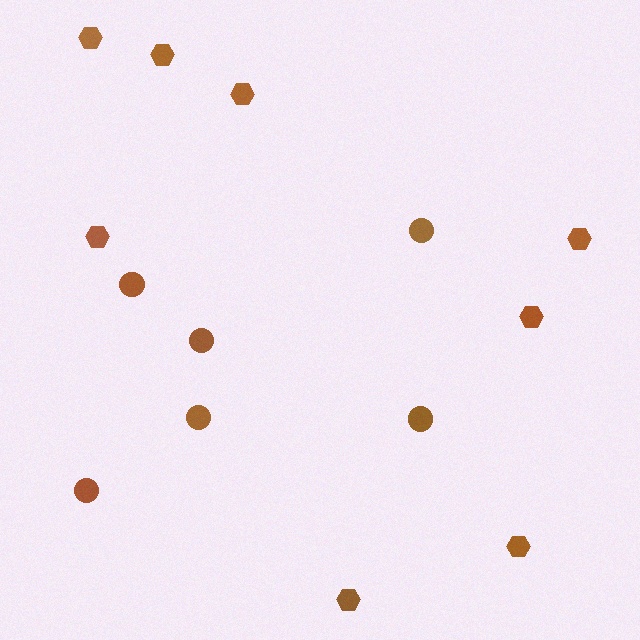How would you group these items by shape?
There are 2 groups: one group of hexagons (8) and one group of circles (6).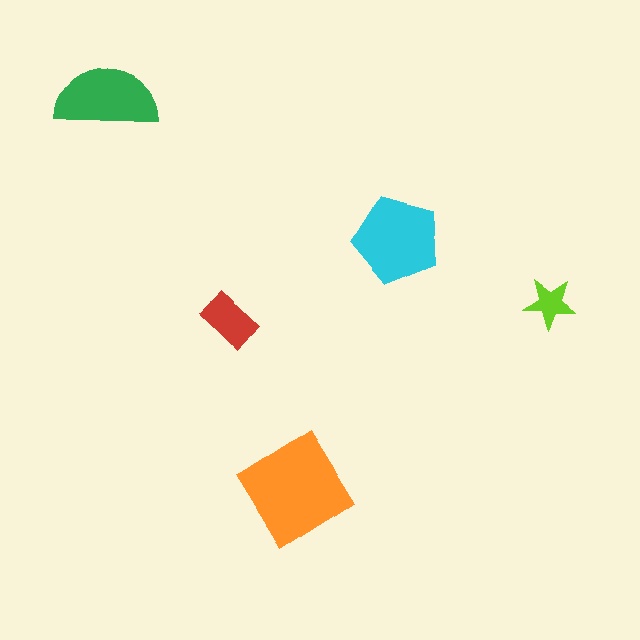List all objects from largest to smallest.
The orange diamond, the cyan pentagon, the green semicircle, the red rectangle, the lime star.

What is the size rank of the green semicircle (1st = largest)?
3rd.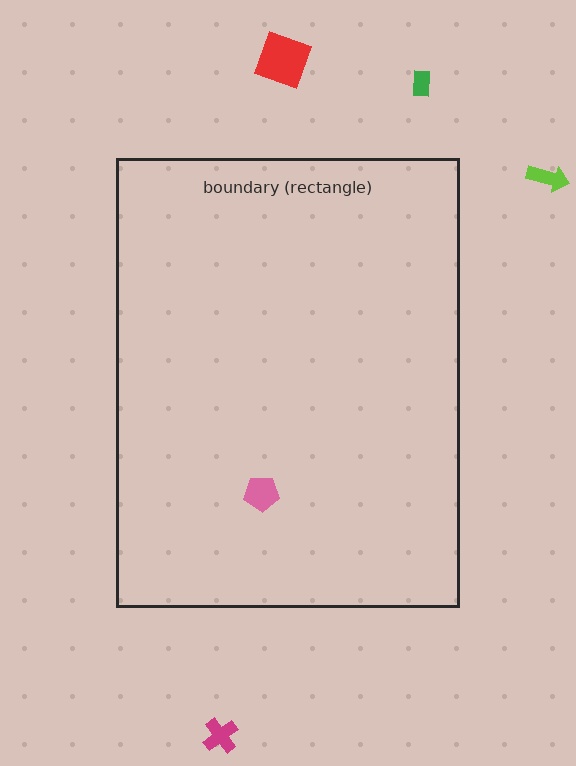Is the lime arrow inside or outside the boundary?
Outside.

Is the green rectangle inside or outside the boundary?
Outside.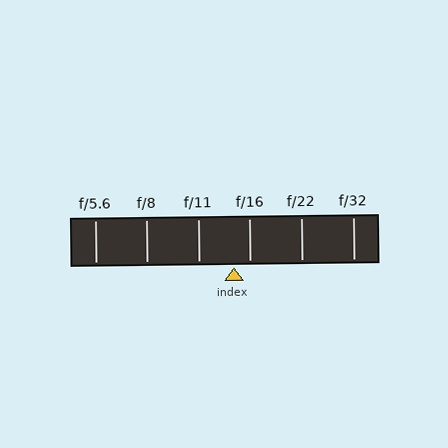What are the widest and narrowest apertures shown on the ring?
The widest aperture shown is f/5.6 and the narrowest is f/32.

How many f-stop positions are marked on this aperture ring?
There are 6 f-stop positions marked.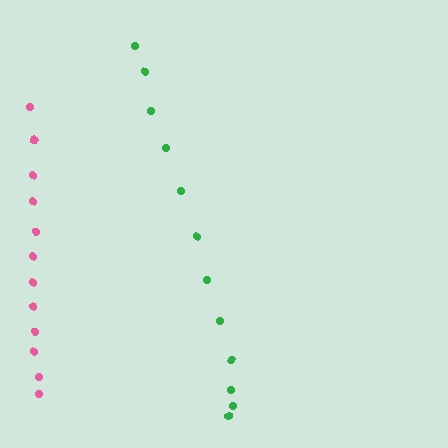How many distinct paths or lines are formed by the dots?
There are 2 distinct paths.